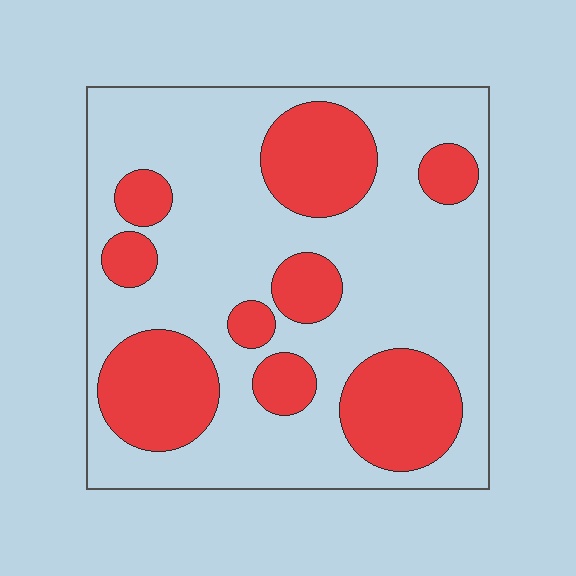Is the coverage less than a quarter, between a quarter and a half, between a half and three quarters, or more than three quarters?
Between a quarter and a half.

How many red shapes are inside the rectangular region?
9.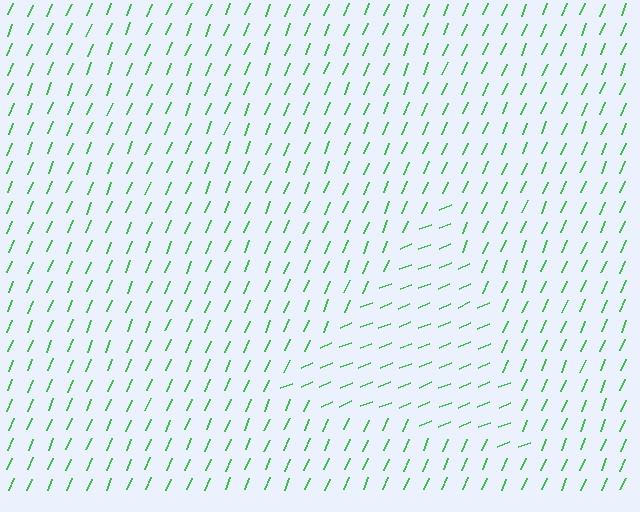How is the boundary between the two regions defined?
The boundary is defined purely by a change in line orientation (approximately 45 degrees difference). All lines are the same color and thickness.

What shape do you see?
I see a triangle.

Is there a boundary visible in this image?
Yes, there is a texture boundary formed by a change in line orientation.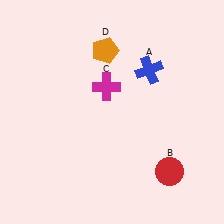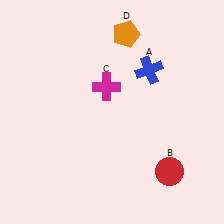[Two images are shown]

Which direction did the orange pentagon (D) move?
The orange pentagon (D) moved right.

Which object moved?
The orange pentagon (D) moved right.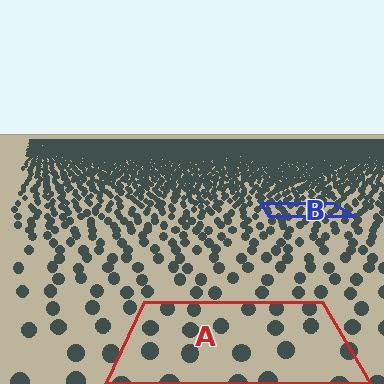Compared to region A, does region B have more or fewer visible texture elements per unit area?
Region B has more texture elements per unit area — they are packed more densely because it is farther away.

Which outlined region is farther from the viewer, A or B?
Region B is farther from the viewer — the texture elements inside it appear smaller and more densely packed.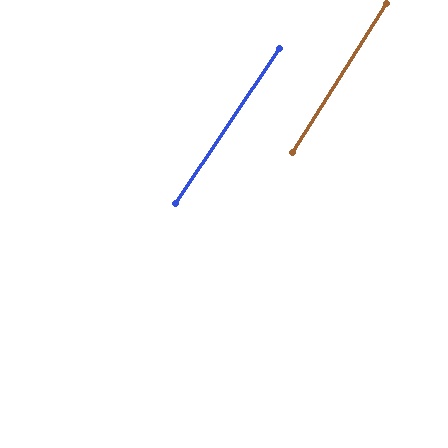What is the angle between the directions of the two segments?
Approximately 2 degrees.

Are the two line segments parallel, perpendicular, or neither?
Parallel — their directions differ by only 1.6°.